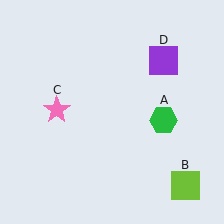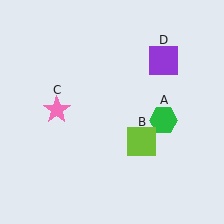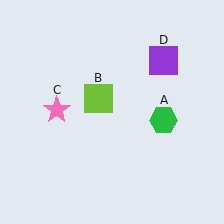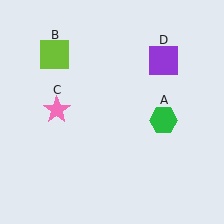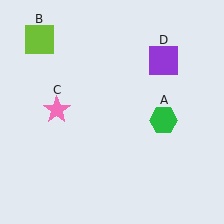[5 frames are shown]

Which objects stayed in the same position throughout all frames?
Green hexagon (object A) and pink star (object C) and purple square (object D) remained stationary.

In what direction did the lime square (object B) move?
The lime square (object B) moved up and to the left.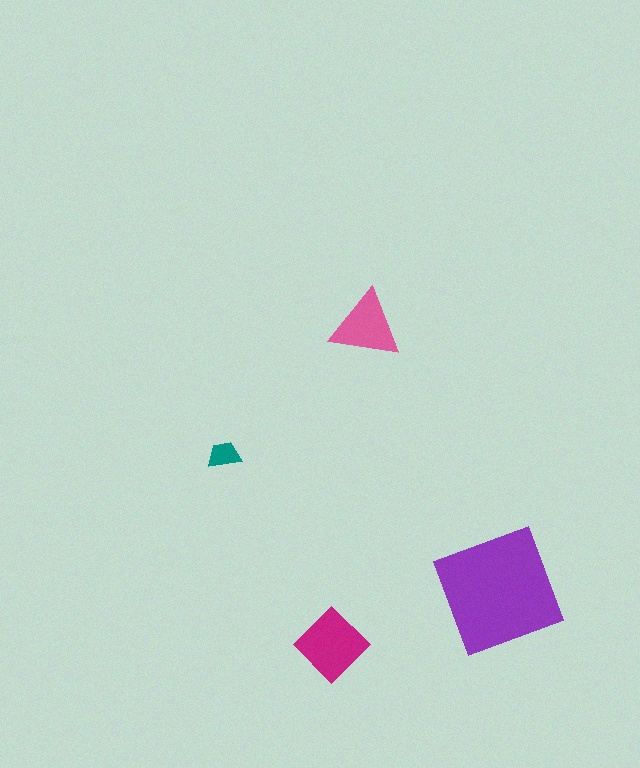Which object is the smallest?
The teal trapezoid.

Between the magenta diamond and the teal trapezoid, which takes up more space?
The magenta diamond.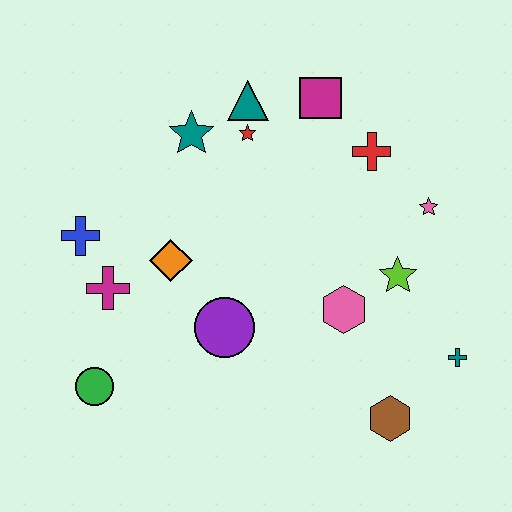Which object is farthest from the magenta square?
The green circle is farthest from the magenta square.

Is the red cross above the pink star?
Yes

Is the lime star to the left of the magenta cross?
No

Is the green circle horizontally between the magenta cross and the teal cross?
No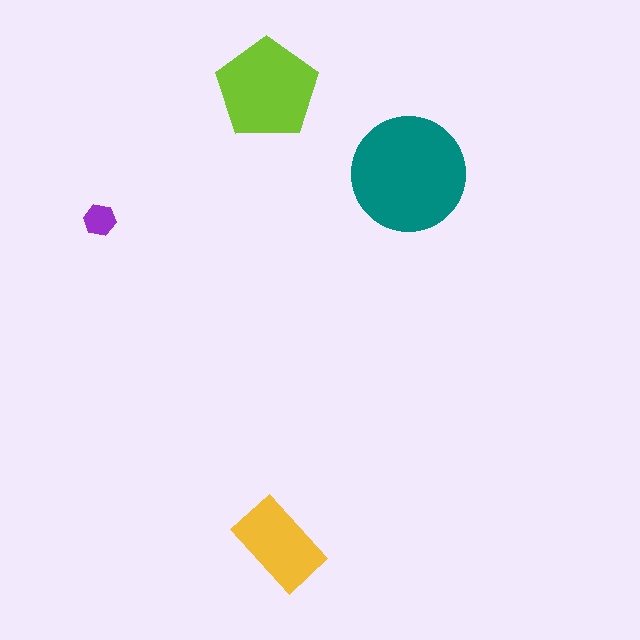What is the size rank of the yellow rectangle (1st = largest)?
3rd.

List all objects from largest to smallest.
The teal circle, the lime pentagon, the yellow rectangle, the purple hexagon.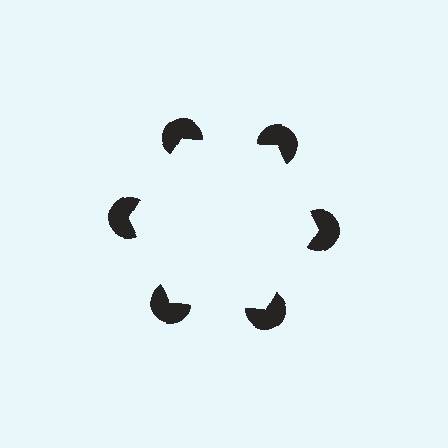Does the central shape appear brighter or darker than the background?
It typically appears slightly brighter than the background, even though no actual brightness change is drawn.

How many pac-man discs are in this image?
There are 6 — one at each vertex of the illusory hexagon.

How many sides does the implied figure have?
6 sides.